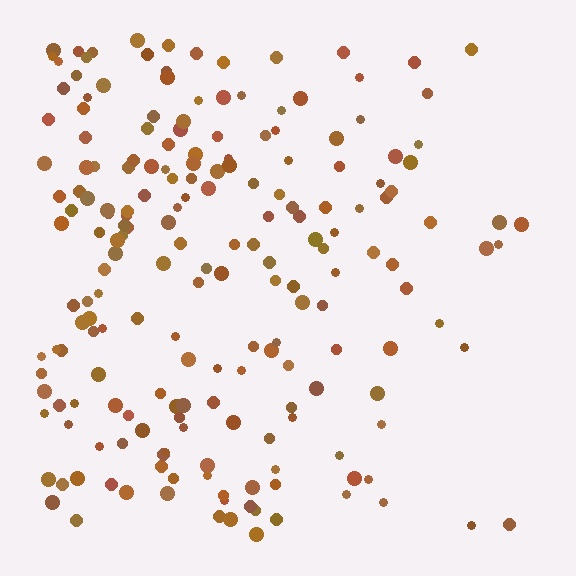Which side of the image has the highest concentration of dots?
The left.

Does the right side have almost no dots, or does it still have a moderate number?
Still a moderate number, just noticeably fewer than the left.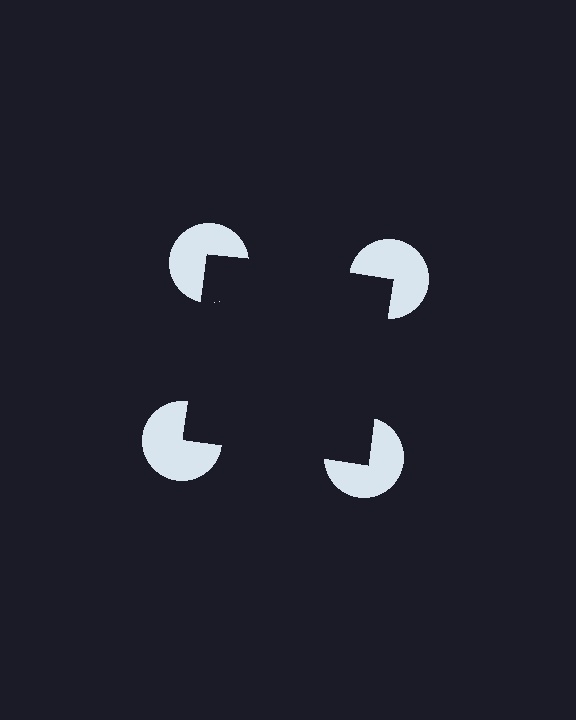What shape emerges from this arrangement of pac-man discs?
An illusory square — its edges are inferred from the aligned wedge cuts in the pac-man discs, not physically drawn.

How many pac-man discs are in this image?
There are 4 — one at each vertex of the illusory square.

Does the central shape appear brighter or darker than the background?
It typically appears slightly darker than the background, even though no actual brightness change is drawn.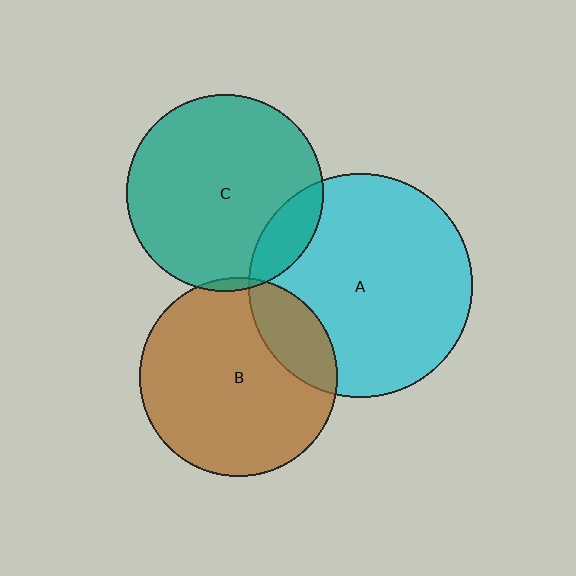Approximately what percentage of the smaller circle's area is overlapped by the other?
Approximately 20%.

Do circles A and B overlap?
Yes.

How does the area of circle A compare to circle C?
Approximately 1.3 times.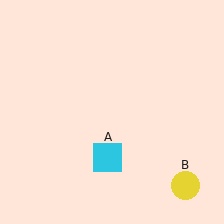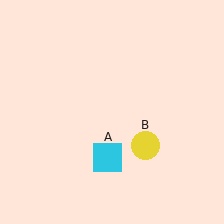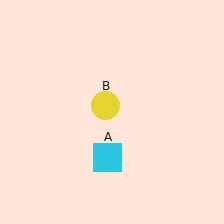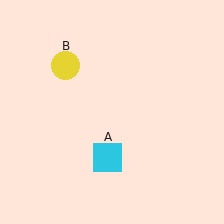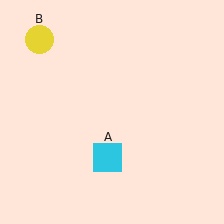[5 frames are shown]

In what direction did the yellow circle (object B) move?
The yellow circle (object B) moved up and to the left.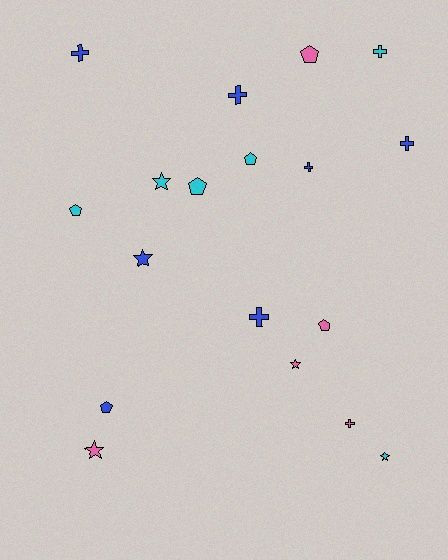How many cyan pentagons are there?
There are 3 cyan pentagons.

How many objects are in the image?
There are 18 objects.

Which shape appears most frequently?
Cross, with 7 objects.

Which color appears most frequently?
Blue, with 7 objects.